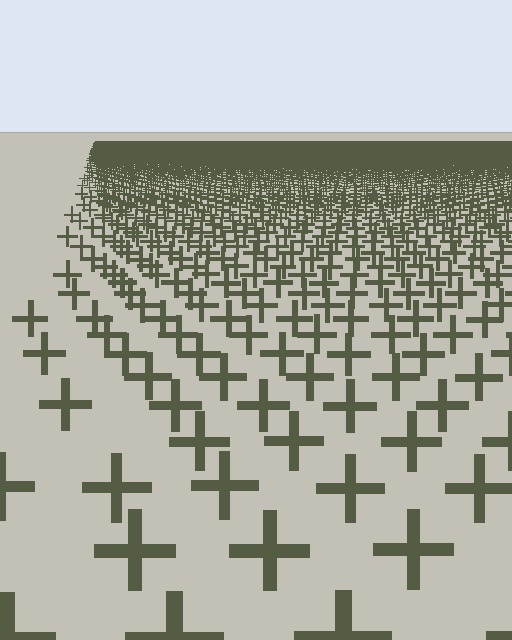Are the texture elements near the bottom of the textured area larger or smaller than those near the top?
Larger. Near the bottom, elements are closer to the viewer and appear at a bigger on-screen size.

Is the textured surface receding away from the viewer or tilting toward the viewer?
The surface is receding away from the viewer. Texture elements get smaller and denser toward the top.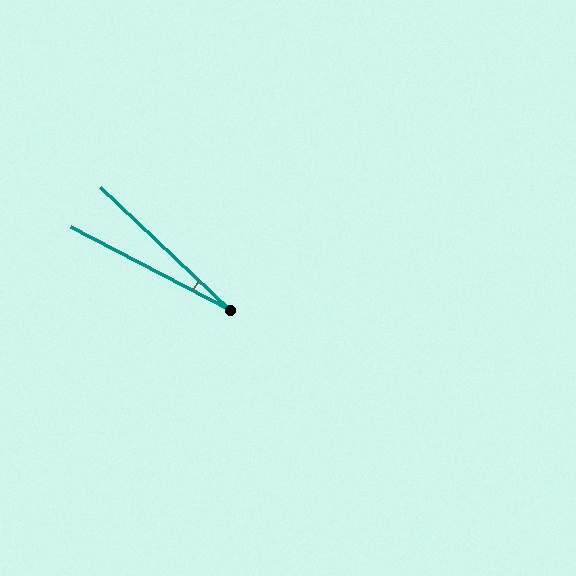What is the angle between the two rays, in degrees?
Approximately 16 degrees.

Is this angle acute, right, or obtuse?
It is acute.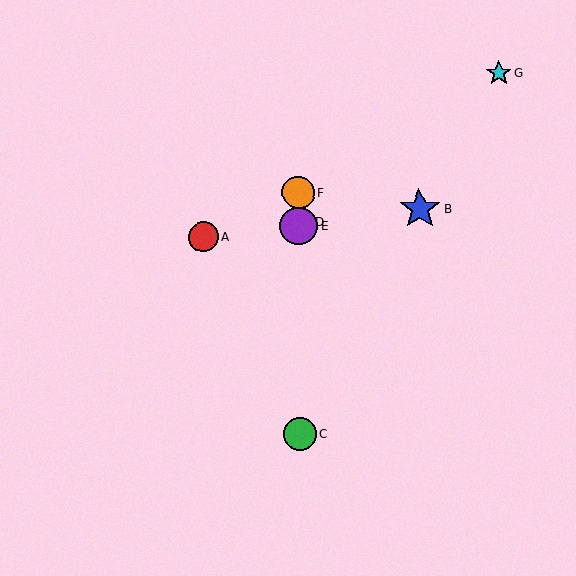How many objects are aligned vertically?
4 objects (C, D, E, F) are aligned vertically.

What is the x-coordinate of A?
Object A is at x≈203.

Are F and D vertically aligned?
Yes, both are at x≈298.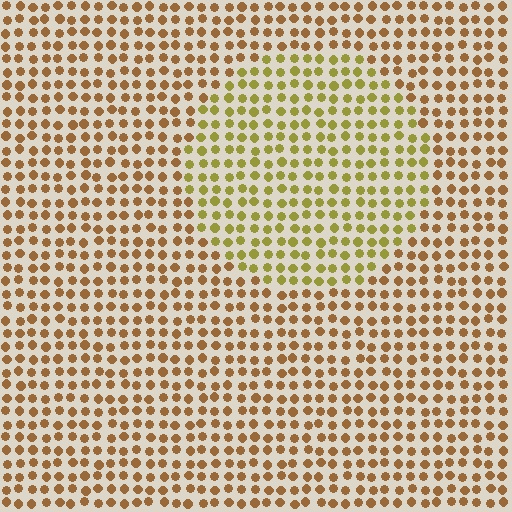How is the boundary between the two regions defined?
The boundary is defined purely by a slight shift in hue (about 33 degrees). Spacing, size, and orientation are identical on both sides.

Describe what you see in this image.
The image is filled with small brown elements in a uniform arrangement. A circle-shaped region is visible where the elements are tinted to a slightly different hue, forming a subtle color boundary.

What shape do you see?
I see a circle.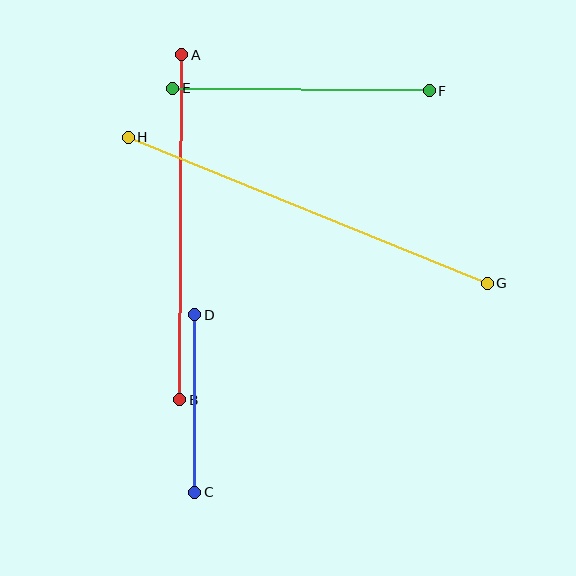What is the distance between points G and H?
The distance is approximately 387 pixels.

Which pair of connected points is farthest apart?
Points G and H are farthest apart.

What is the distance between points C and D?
The distance is approximately 177 pixels.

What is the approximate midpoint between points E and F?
The midpoint is at approximately (301, 89) pixels.